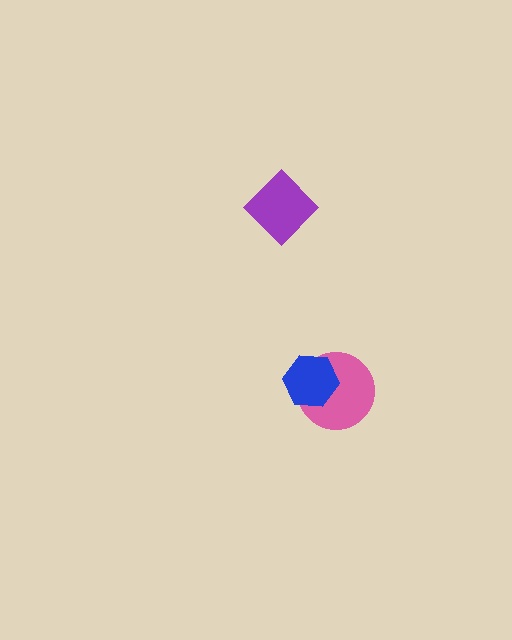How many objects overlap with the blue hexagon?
1 object overlaps with the blue hexagon.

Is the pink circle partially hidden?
Yes, it is partially covered by another shape.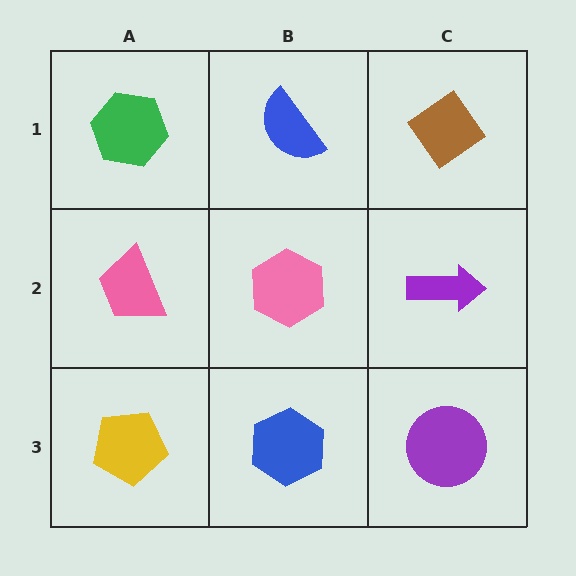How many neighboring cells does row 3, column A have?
2.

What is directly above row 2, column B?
A blue semicircle.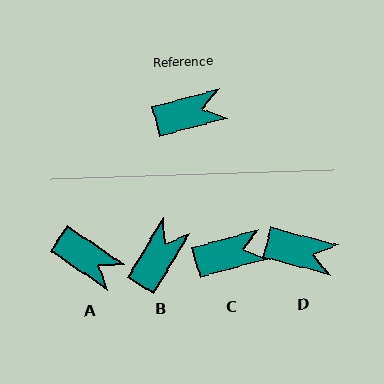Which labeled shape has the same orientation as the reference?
C.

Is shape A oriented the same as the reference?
No, it is off by about 50 degrees.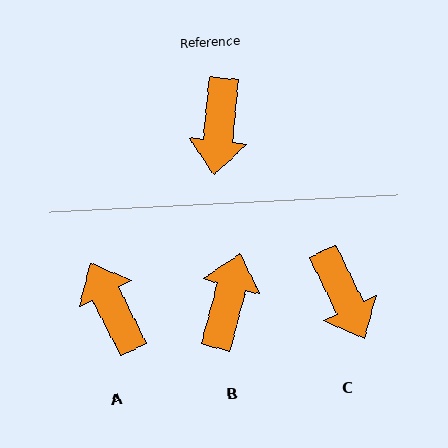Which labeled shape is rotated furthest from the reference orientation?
B, about 171 degrees away.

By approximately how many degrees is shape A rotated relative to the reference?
Approximately 147 degrees clockwise.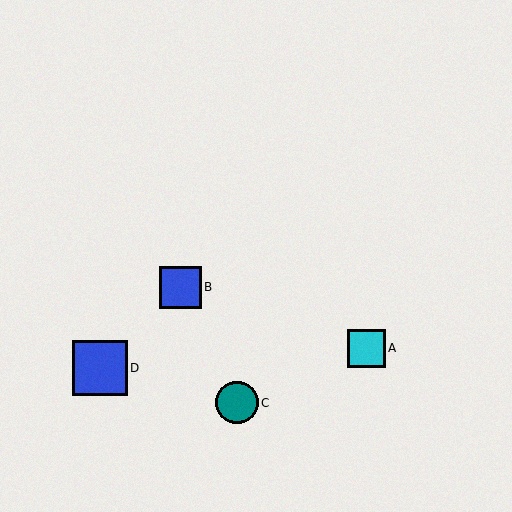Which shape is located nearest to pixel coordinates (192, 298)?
The blue square (labeled B) at (181, 287) is nearest to that location.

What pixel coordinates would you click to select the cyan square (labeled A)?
Click at (366, 348) to select the cyan square A.